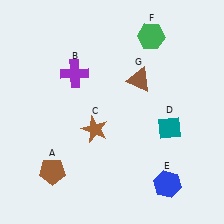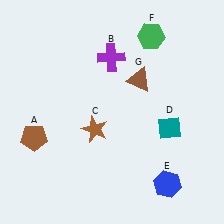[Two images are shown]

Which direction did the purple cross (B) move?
The purple cross (B) moved right.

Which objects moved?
The objects that moved are: the brown pentagon (A), the purple cross (B).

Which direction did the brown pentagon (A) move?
The brown pentagon (A) moved up.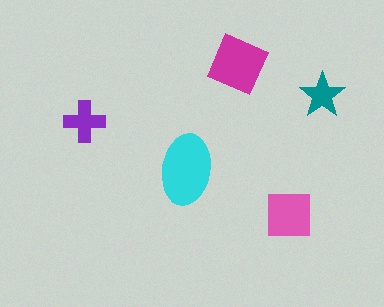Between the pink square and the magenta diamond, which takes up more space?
The magenta diamond.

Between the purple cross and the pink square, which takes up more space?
The pink square.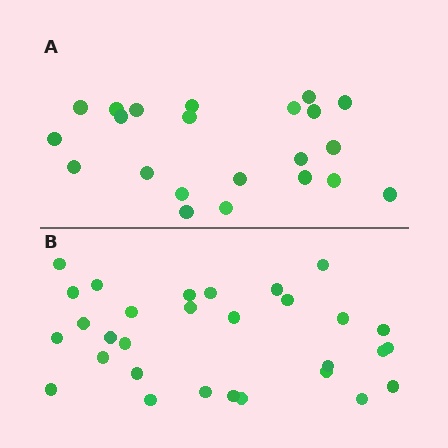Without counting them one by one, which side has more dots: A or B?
Region B (the bottom region) has more dots.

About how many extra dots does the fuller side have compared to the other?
Region B has roughly 8 or so more dots than region A.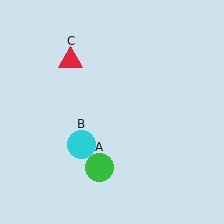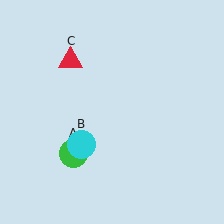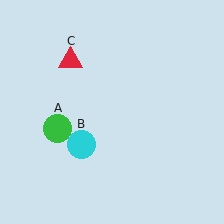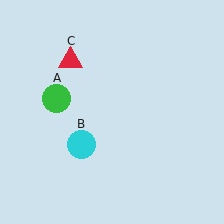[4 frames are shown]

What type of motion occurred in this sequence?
The green circle (object A) rotated clockwise around the center of the scene.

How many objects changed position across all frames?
1 object changed position: green circle (object A).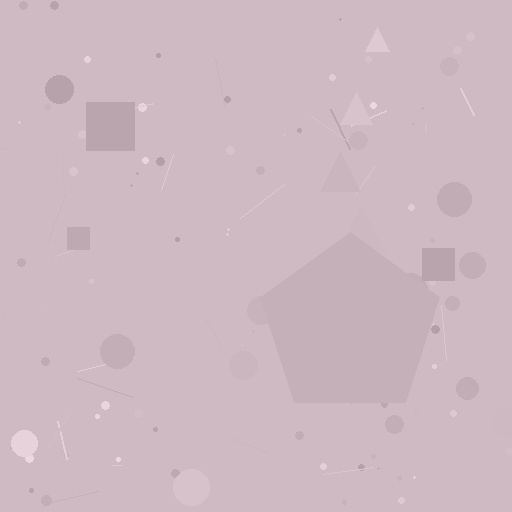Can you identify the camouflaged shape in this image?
The camouflaged shape is a pentagon.